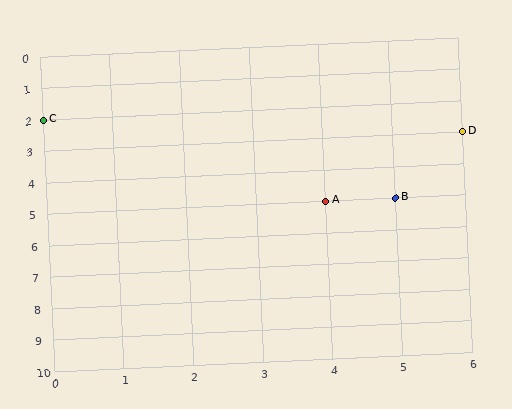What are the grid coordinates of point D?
Point D is at grid coordinates (6, 3).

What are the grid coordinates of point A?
Point A is at grid coordinates (4, 5).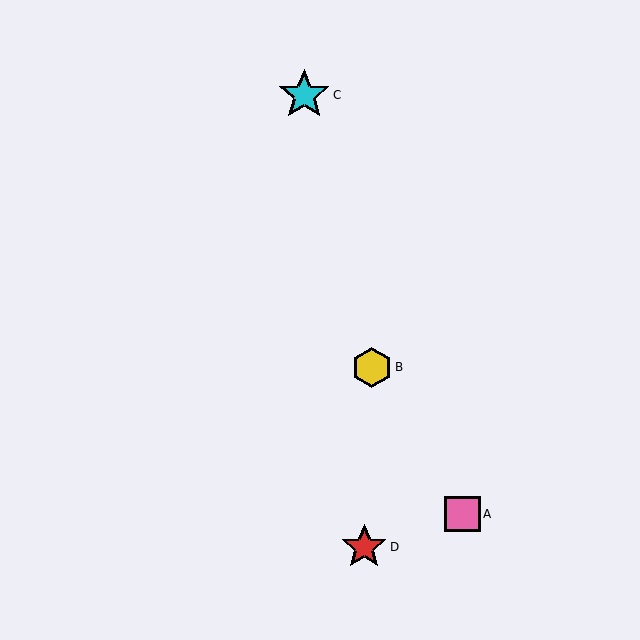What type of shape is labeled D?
Shape D is a red star.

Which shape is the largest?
The cyan star (labeled C) is the largest.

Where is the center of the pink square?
The center of the pink square is at (462, 514).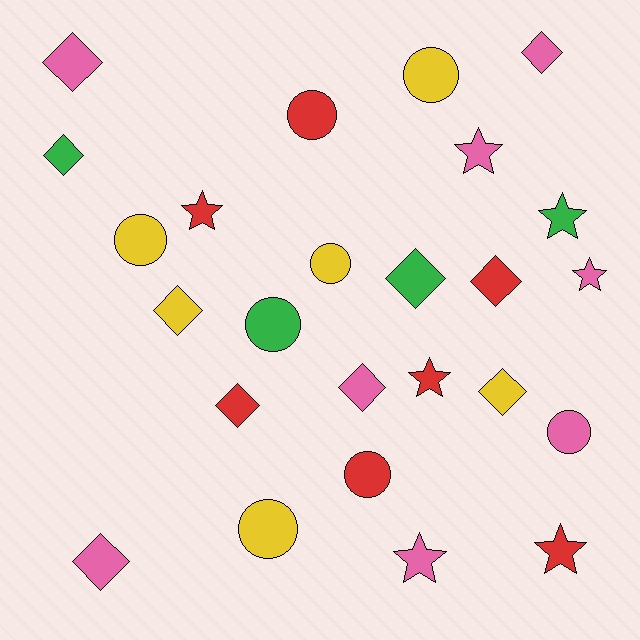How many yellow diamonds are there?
There are 2 yellow diamonds.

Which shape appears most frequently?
Diamond, with 10 objects.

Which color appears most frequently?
Pink, with 8 objects.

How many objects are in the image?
There are 25 objects.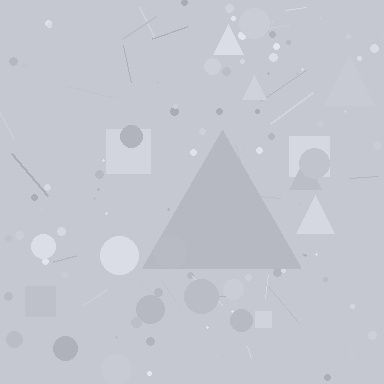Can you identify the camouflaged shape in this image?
The camouflaged shape is a triangle.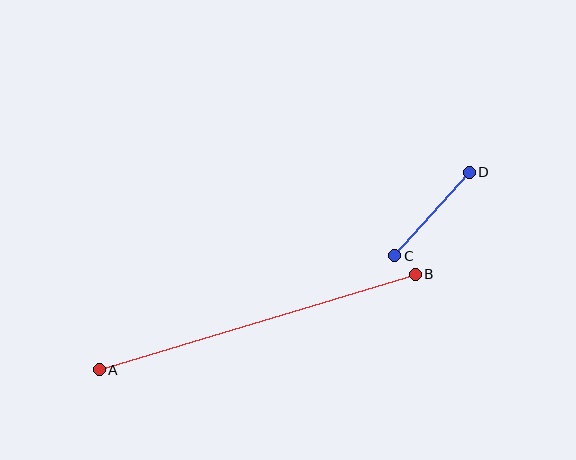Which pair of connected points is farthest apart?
Points A and B are farthest apart.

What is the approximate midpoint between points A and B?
The midpoint is at approximately (257, 322) pixels.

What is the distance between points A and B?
The distance is approximately 330 pixels.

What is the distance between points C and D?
The distance is approximately 112 pixels.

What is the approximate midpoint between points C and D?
The midpoint is at approximately (432, 214) pixels.